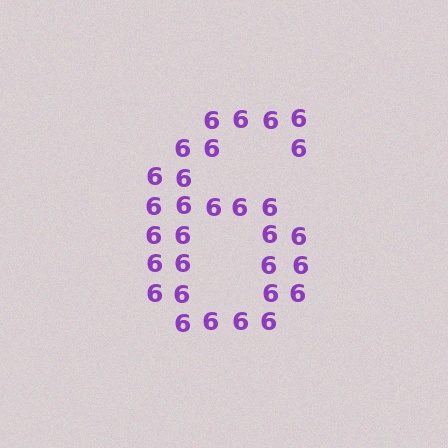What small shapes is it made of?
It is made of small digit 6's.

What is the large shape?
The large shape is the digit 6.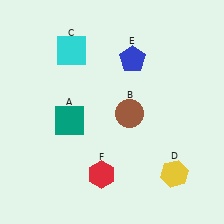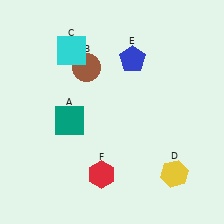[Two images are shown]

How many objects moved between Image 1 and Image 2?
1 object moved between the two images.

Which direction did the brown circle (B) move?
The brown circle (B) moved up.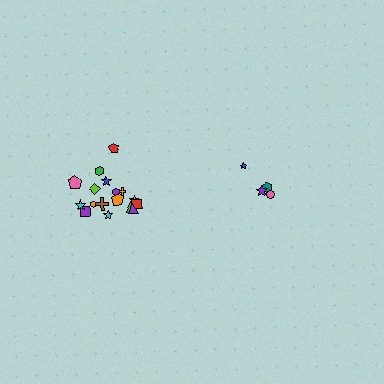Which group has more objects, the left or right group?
The left group.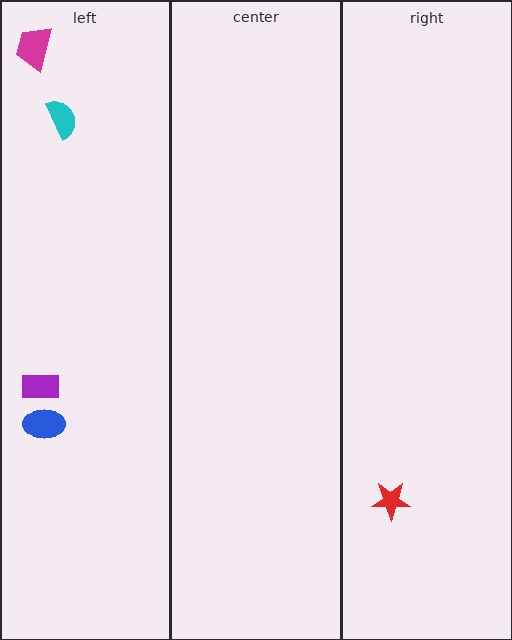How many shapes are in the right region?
1.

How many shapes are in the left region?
4.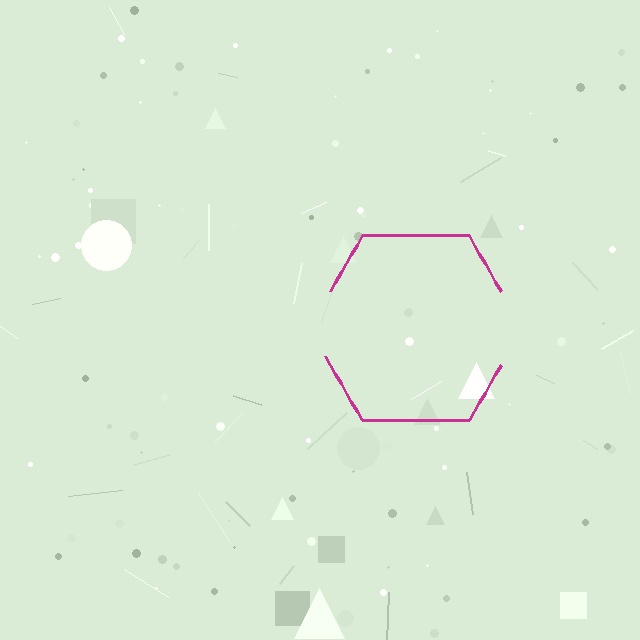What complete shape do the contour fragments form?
The contour fragments form a hexagon.